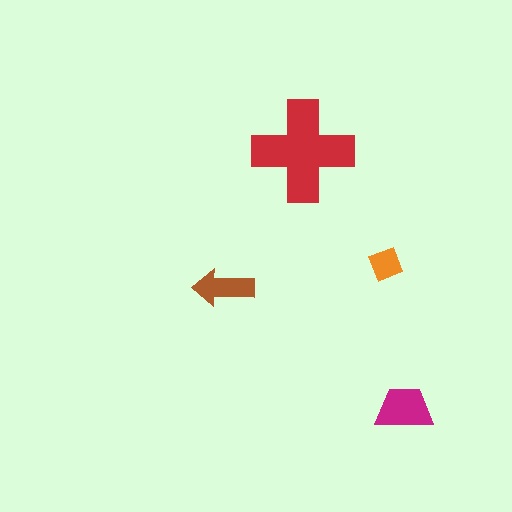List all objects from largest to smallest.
The red cross, the magenta trapezoid, the brown arrow, the orange square.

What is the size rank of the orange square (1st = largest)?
4th.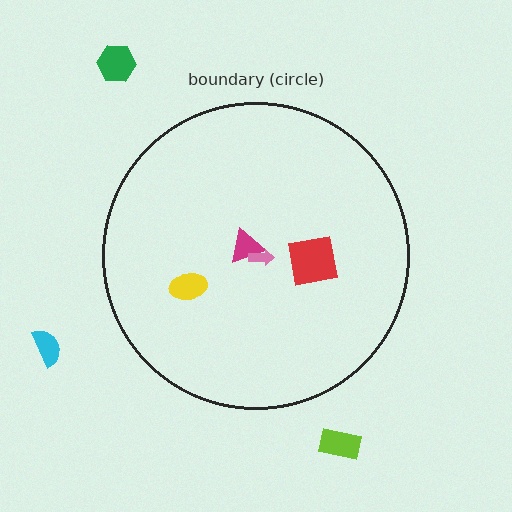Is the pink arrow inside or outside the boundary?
Inside.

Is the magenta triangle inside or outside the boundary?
Inside.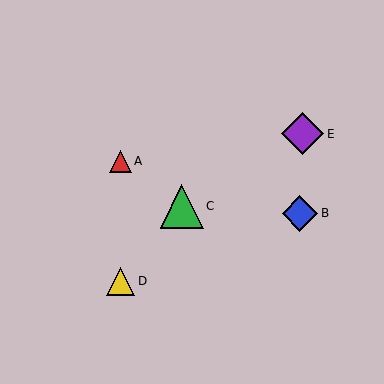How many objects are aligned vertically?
2 objects (A, D) are aligned vertically.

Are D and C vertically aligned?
No, D is at x≈121 and C is at x≈182.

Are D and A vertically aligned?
Yes, both are at x≈121.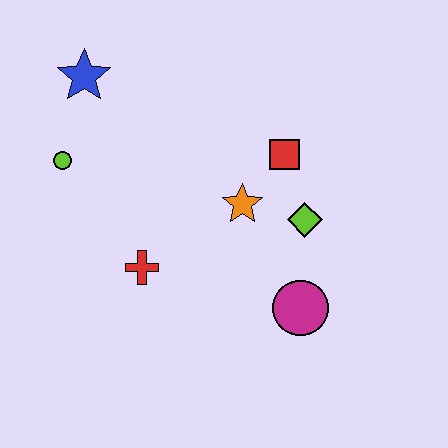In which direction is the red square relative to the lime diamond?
The red square is above the lime diamond.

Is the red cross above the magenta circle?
Yes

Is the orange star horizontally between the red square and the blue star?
Yes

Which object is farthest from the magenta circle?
The blue star is farthest from the magenta circle.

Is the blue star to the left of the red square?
Yes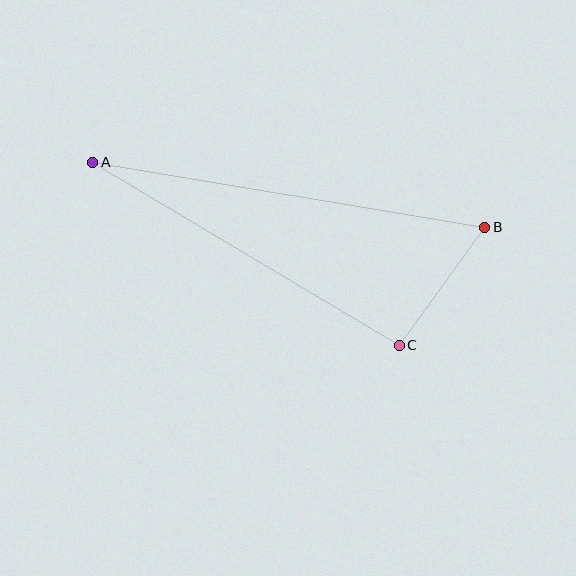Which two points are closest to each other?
Points B and C are closest to each other.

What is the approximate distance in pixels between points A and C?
The distance between A and C is approximately 357 pixels.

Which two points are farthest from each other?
Points A and B are farthest from each other.